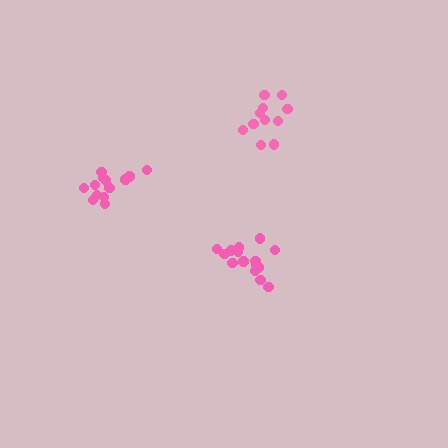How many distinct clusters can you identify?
There are 3 distinct clusters.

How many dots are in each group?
Group 1: 11 dots, Group 2: 15 dots, Group 3: 13 dots (39 total).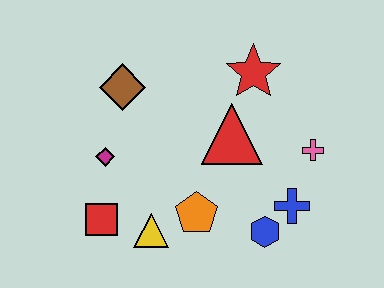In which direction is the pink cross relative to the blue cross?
The pink cross is above the blue cross.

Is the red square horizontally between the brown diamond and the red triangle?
No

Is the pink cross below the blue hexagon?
No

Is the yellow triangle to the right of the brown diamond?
Yes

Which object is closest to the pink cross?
The blue cross is closest to the pink cross.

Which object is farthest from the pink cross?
The red square is farthest from the pink cross.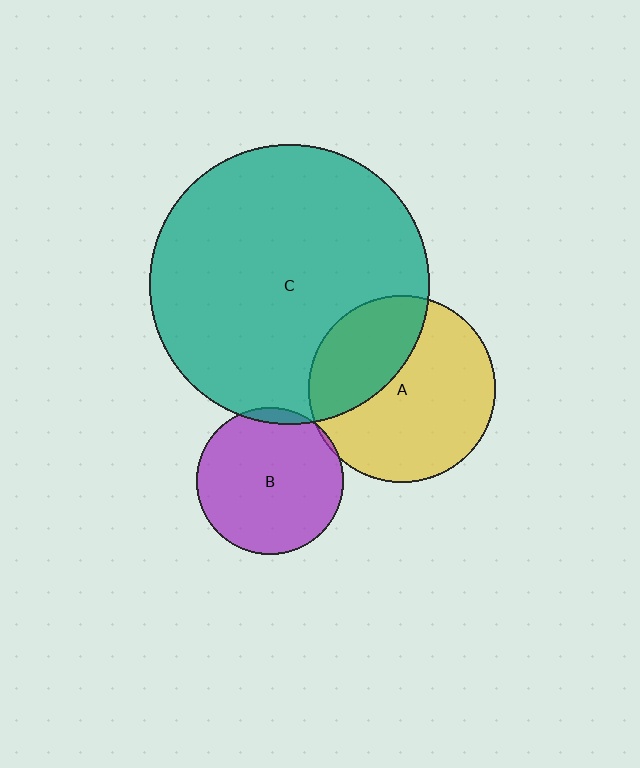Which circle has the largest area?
Circle C (teal).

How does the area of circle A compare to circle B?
Approximately 1.6 times.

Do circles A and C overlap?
Yes.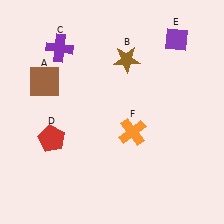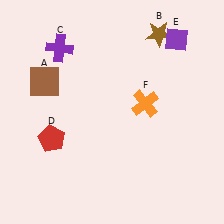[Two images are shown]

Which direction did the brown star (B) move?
The brown star (B) moved right.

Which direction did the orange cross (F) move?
The orange cross (F) moved up.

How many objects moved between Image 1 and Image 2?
2 objects moved between the two images.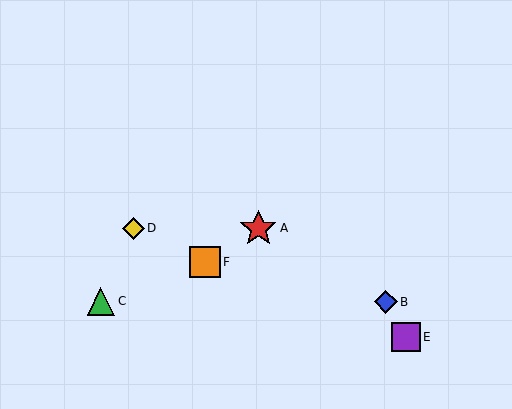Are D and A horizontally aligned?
Yes, both are at y≈228.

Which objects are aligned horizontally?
Objects A, D are aligned horizontally.